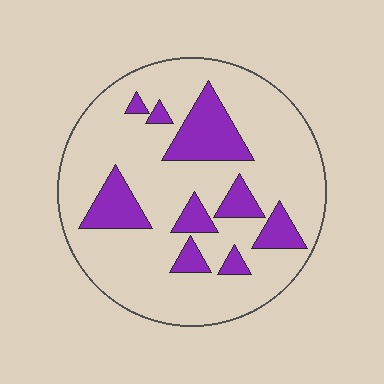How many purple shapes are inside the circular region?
9.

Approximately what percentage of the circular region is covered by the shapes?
Approximately 20%.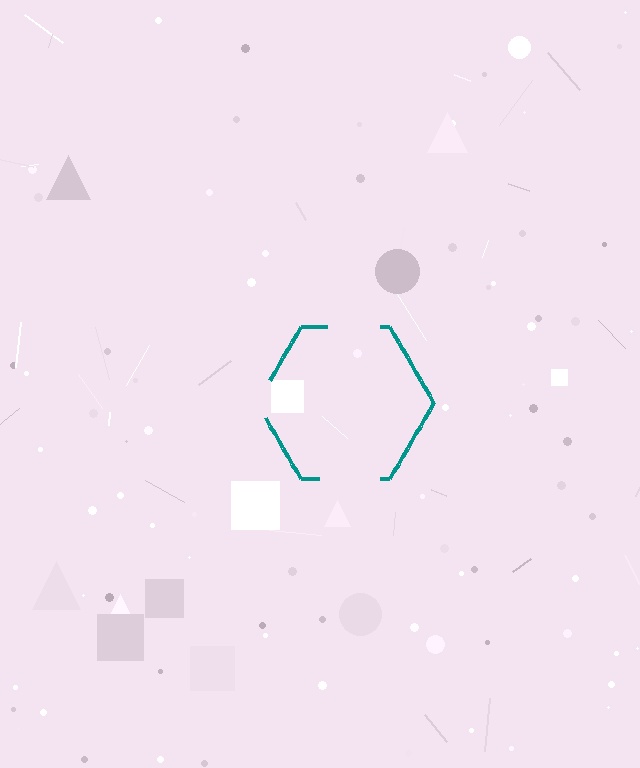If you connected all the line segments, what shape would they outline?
They would outline a hexagon.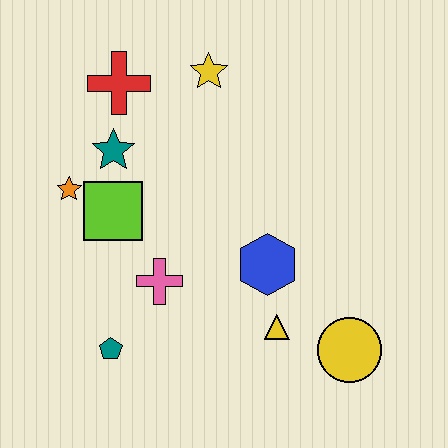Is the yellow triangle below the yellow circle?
No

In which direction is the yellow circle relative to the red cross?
The yellow circle is below the red cross.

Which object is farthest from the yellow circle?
The red cross is farthest from the yellow circle.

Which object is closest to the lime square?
The orange star is closest to the lime square.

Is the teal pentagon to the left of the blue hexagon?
Yes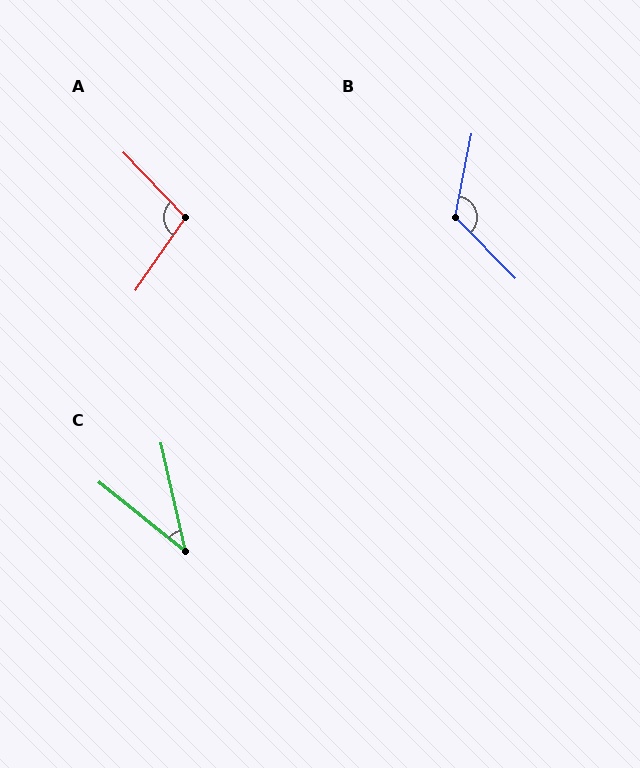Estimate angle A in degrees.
Approximately 101 degrees.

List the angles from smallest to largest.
C (38°), A (101°), B (125°).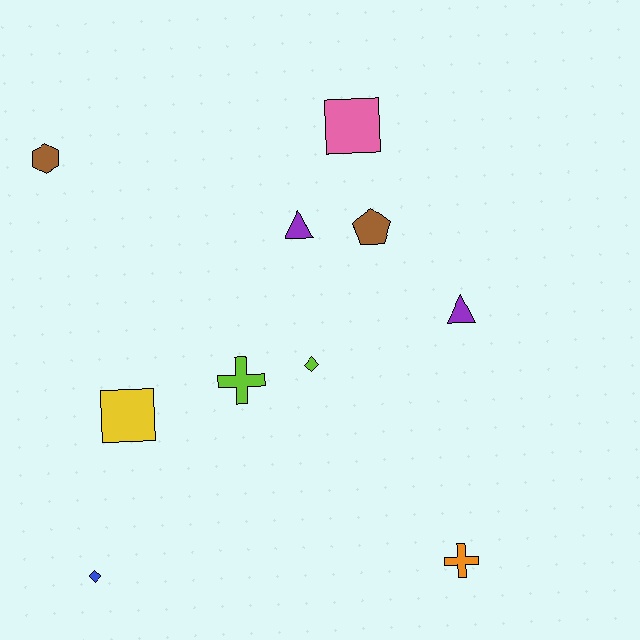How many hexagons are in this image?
There is 1 hexagon.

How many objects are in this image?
There are 10 objects.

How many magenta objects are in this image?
There are no magenta objects.